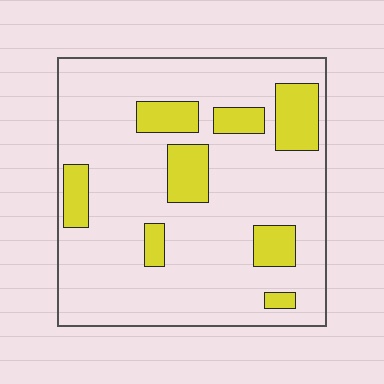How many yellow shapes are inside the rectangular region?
8.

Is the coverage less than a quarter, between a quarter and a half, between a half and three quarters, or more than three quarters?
Less than a quarter.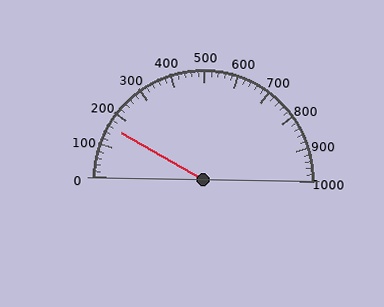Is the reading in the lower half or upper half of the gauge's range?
The reading is in the lower half of the range (0 to 1000).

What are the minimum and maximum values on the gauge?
The gauge ranges from 0 to 1000.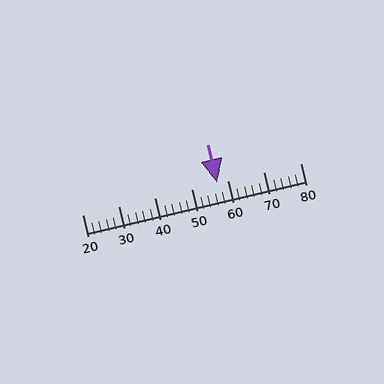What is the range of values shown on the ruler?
The ruler shows values from 20 to 80.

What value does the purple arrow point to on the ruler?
The purple arrow points to approximately 57.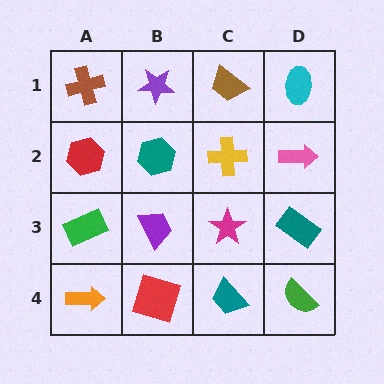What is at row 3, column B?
A purple trapezoid.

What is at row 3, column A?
A green rectangle.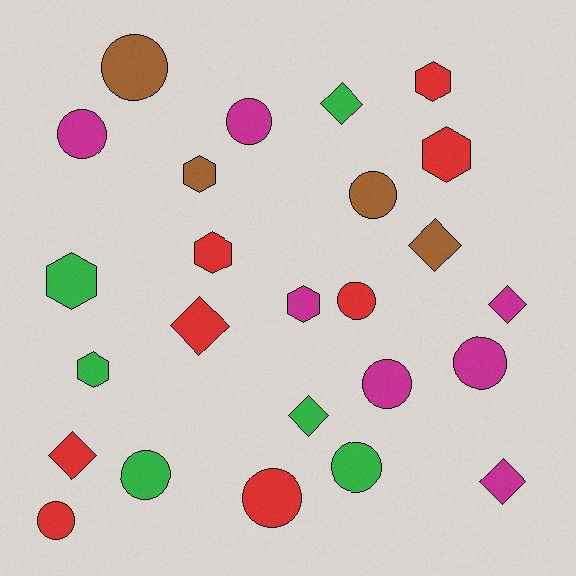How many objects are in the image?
There are 25 objects.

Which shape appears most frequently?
Circle, with 11 objects.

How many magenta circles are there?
There are 4 magenta circles.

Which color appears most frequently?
Red, with 8 objects.